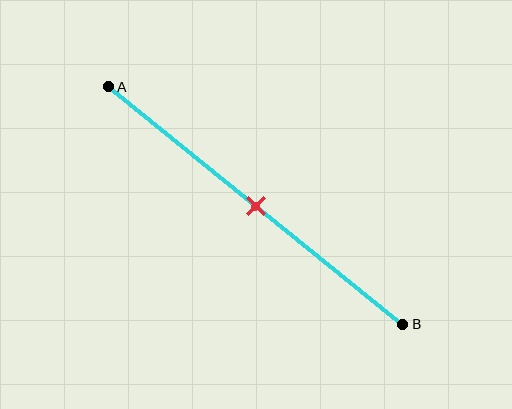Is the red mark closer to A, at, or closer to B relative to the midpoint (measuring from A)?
The red mark is approximately at the midpoint of segment AB.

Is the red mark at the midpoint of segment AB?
Yes, the mark is approximately at the midpoint.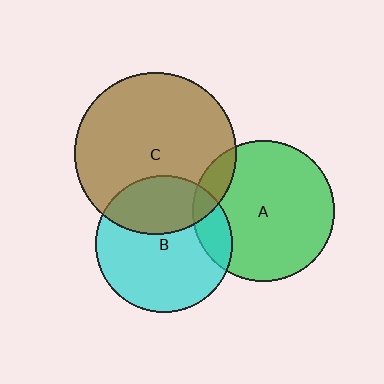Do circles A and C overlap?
Yes.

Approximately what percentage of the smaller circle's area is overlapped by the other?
Approximately 10%.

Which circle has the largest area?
Circle C (brown).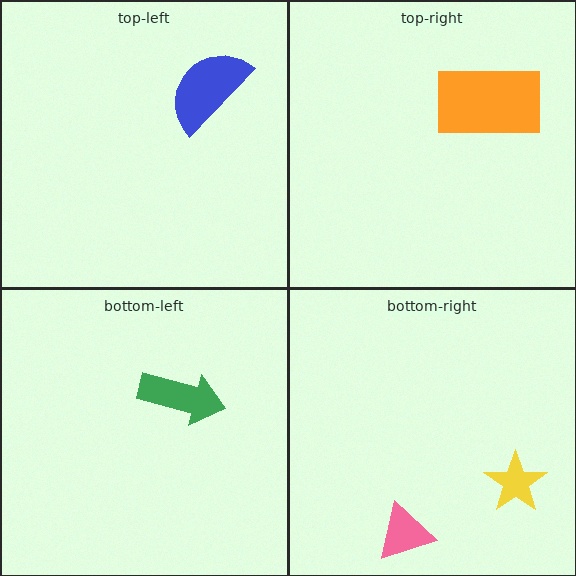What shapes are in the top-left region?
The blue semicircle.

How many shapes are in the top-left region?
1.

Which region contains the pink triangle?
The bottom-right region.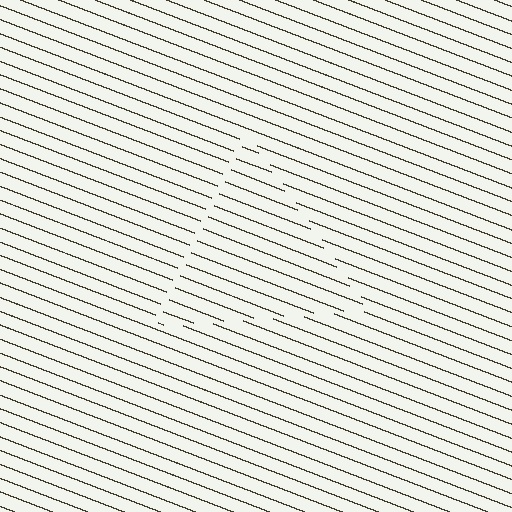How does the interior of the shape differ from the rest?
The interior of the shape contains the same grating, shifted by half a period — the contour is defined by the phase discontinuity where line-ends from the inner and outer gratings abut.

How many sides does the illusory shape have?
3 sides — the line-ends trace a triangle.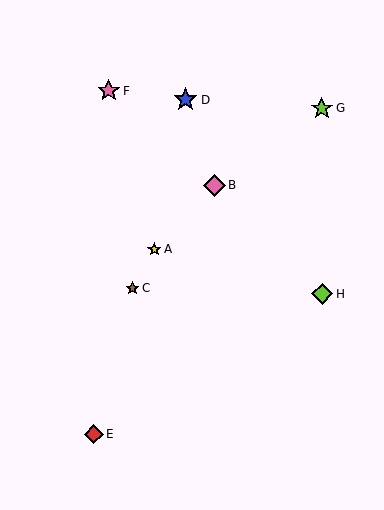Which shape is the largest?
The blue star (labeled D) is the largest.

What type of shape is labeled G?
Shape G is a lime star.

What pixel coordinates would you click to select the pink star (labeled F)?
Click at (109, 91) to select the pink star F.